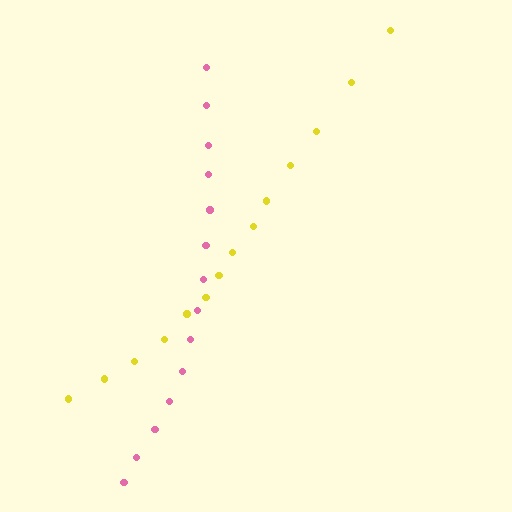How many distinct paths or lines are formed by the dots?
There are 2 distinct paths.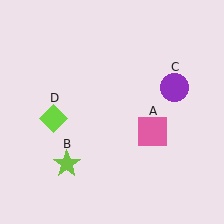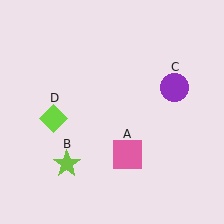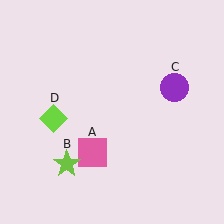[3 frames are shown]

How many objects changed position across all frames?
1 object changed position: pink square (object A).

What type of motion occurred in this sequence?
The pink square (object A) rotated clockwise around the center of the scene.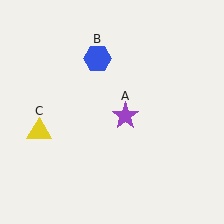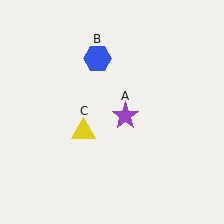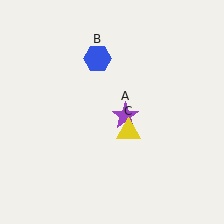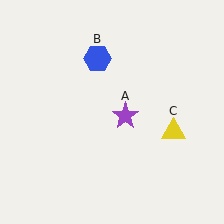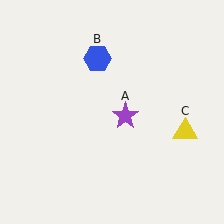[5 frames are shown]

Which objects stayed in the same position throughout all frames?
Purple star (object A) and blue hexagon (object B) remained stationary.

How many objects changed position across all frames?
1 object changed position: yellow triangle (object C).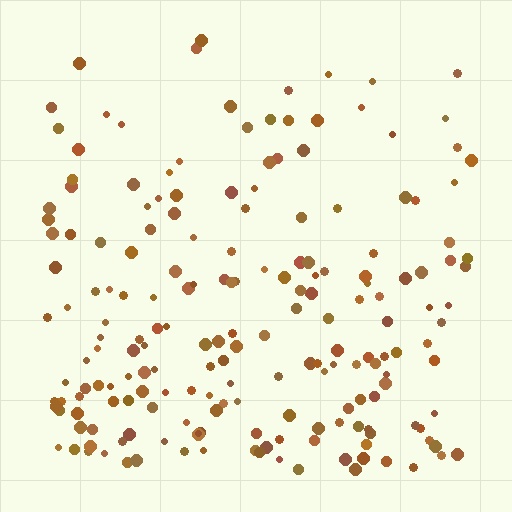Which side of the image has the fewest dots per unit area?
The top.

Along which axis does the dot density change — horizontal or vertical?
Vertical.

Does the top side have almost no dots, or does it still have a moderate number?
Still a moderate number, just noticeably fewer than the bottom.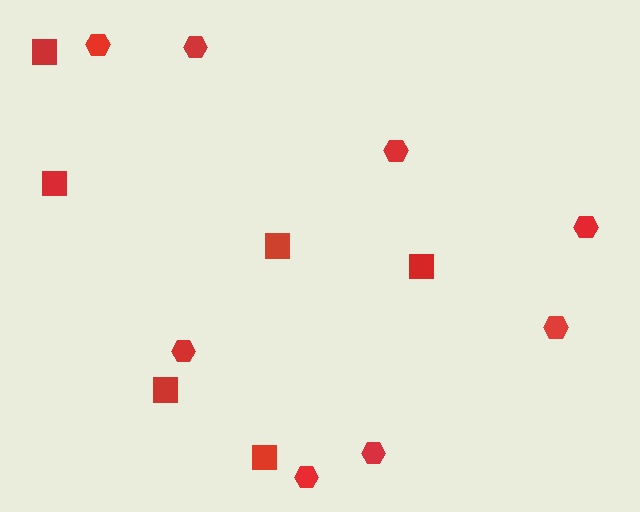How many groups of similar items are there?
There are 2 groups: one group of hexagons (8) and one group of squares (6).